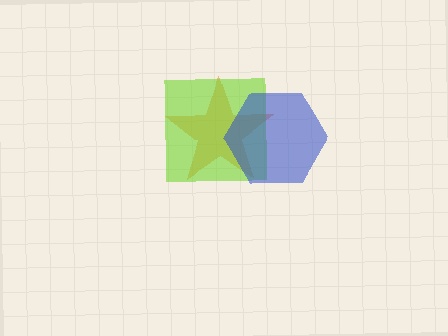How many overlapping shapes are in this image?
There are 3 overlapping shapes in the image.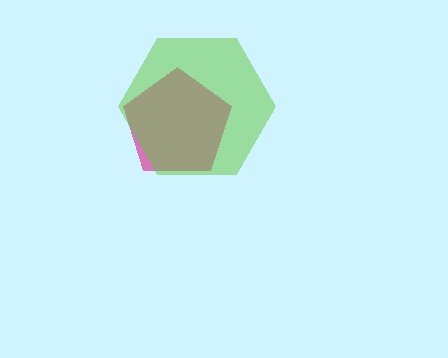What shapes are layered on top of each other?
The layered shapes are: a magenta pentagon, a lime hexagon.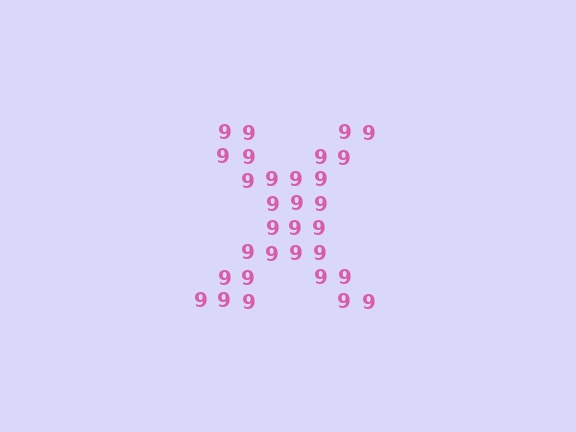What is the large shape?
The large shape is the letter X.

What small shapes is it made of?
It is made of small digit 9's.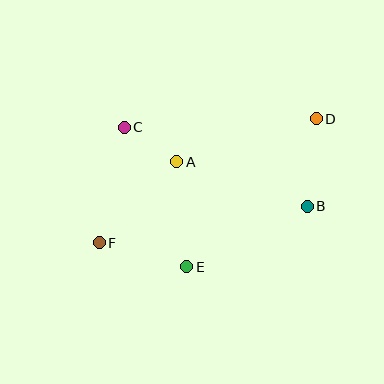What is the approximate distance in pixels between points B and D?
The distance between B and D is approximately 88 pixels.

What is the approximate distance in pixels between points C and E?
The distance between C and E is approximately 153 pixels.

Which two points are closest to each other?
Points A and C are closest to each other.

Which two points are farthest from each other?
Points D and F are farthest from each other.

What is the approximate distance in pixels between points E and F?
The distance between E and F is approximately 91 pixels.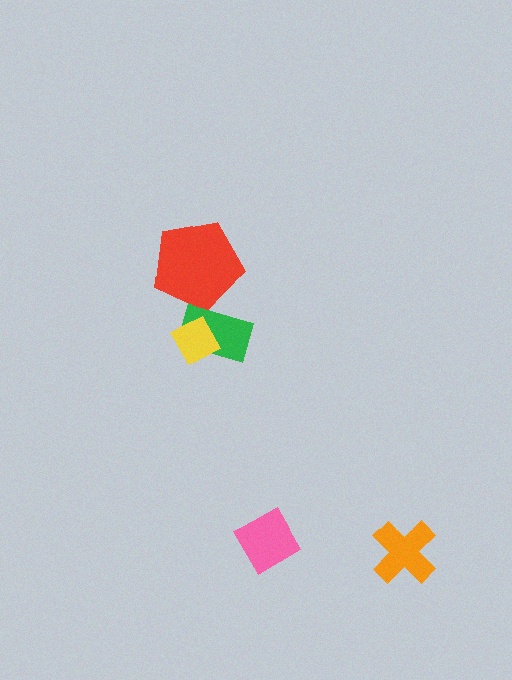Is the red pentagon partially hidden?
Yes, it is partially covered by another shape.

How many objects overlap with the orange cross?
0 objects overlap with the orange cross.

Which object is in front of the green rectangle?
The yellow diamond is in front of the green rectangle.